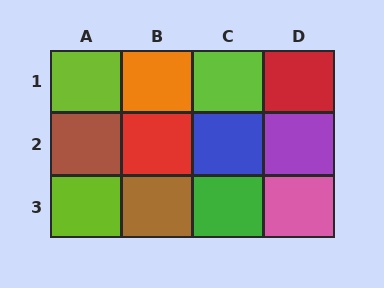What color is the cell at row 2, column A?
Brown.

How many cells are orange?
1 cell is orange.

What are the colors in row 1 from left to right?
Lime, orange, lime, red.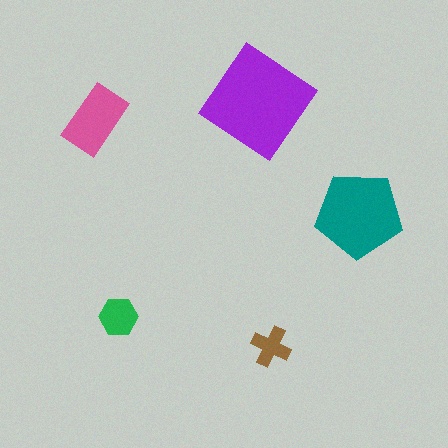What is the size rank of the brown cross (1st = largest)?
5th.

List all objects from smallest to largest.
The brown cross, the green hexagon, the pink rectangle, the teal pentagon, the purple diamond.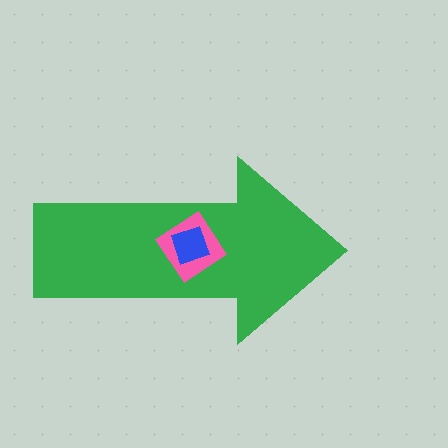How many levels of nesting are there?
3.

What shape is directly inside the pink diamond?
The blue diamond.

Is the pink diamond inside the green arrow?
Yes.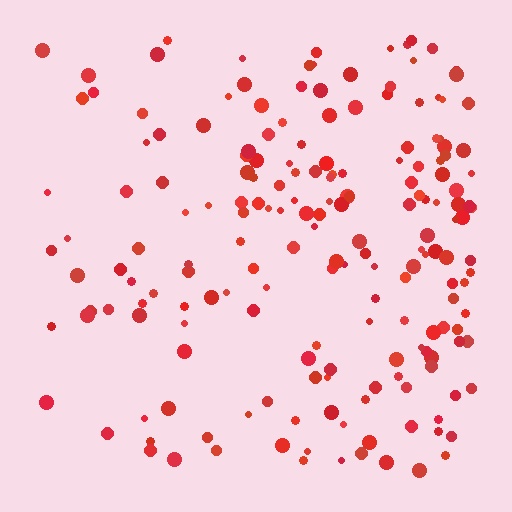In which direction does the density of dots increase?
From left to right, with the right side densest.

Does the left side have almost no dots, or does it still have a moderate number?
Still a moderate number, just noticeably fewer than the right.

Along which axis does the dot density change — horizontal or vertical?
Horizontal.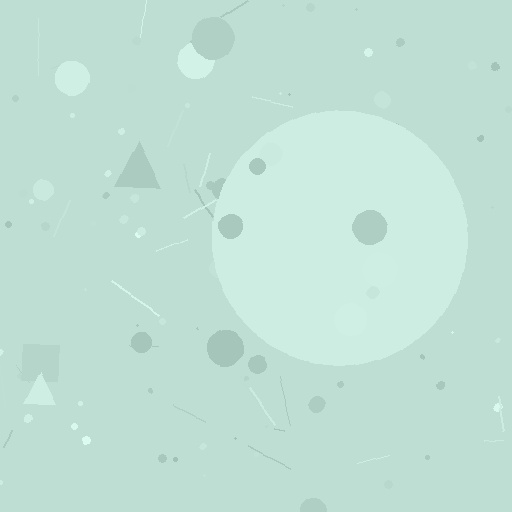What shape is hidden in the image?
A circle is hidden in the image.